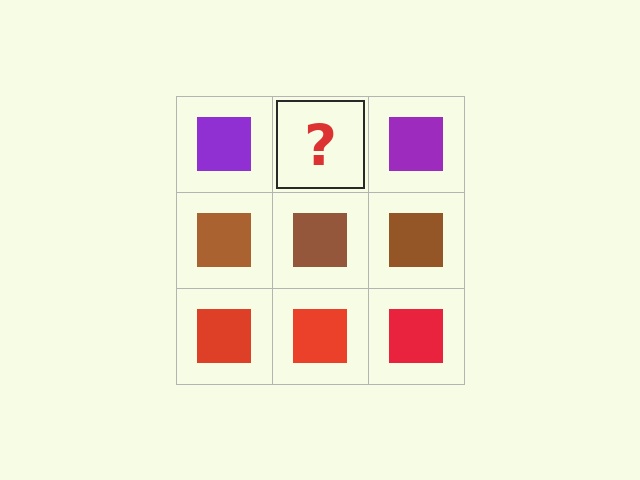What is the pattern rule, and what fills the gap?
The rule is that each row has a consistent color. The gap should be filled with a purple square.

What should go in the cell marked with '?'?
The missing cell should contain a purple square.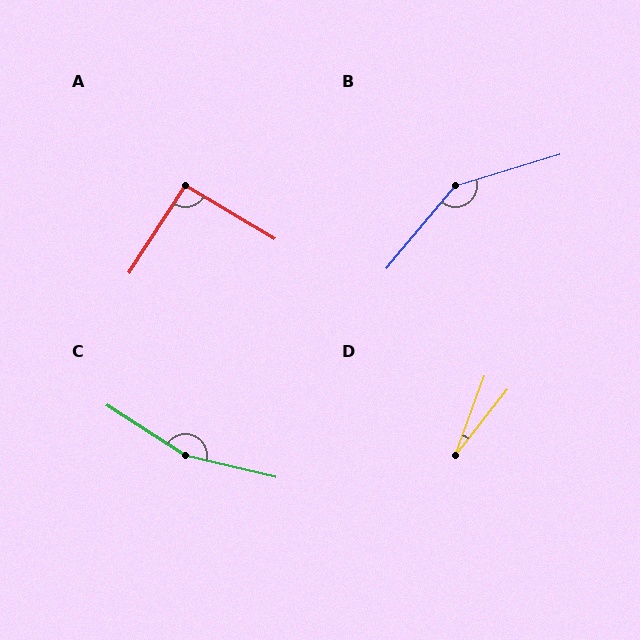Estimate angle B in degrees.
Approximately 147 degrees.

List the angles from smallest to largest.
D (18°), A (92°), B (147°), C (160°).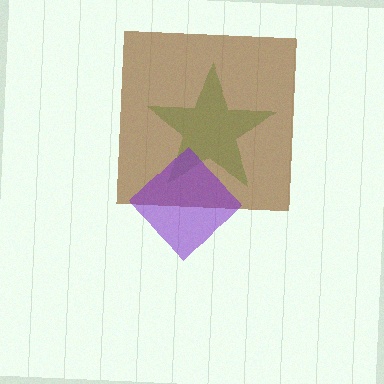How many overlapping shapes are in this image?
There are 3 overlapping shapes in the image.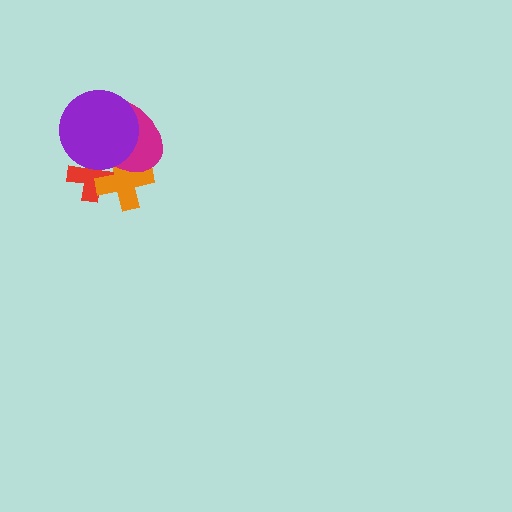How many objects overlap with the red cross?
3 objects overlap with the red cross.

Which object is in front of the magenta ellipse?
The purple circle is in front of the magenta ellipse.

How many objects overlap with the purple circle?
3 objects overlap with the purple circle.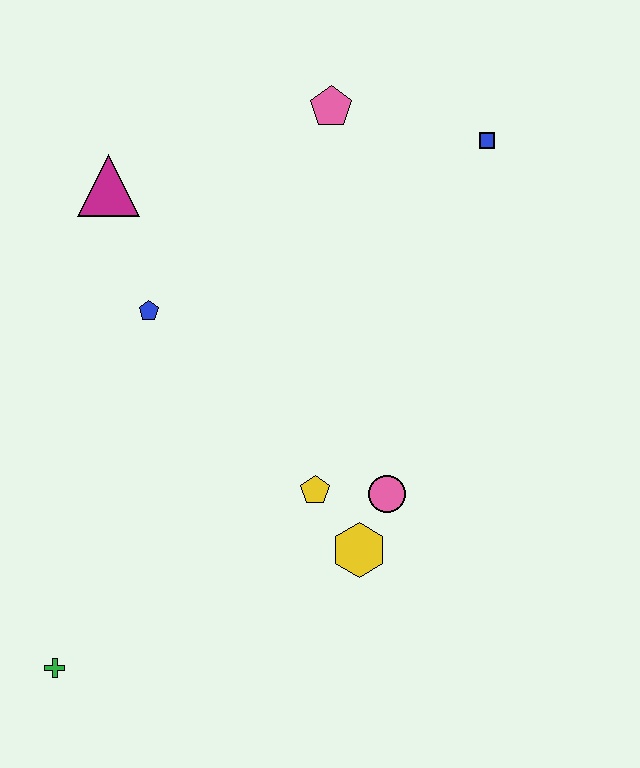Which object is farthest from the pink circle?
The magenta triangle is farthest from the pink circle.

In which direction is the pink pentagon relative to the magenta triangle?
The pink pentagon is to the right of the magenta triangle.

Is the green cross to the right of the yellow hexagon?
No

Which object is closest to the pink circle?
The yellow hexagon is closest to the pink circle.